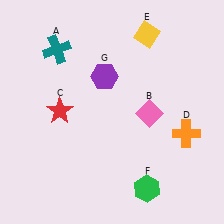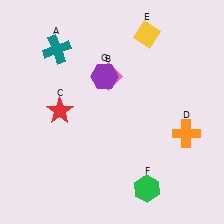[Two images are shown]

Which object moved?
The pink diamond (B) moved left.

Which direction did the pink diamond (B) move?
The pink diamond (B) moved left.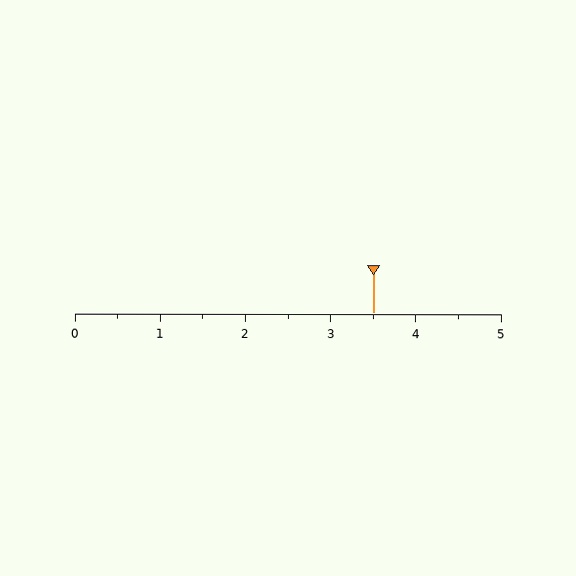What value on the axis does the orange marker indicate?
The marker indicates approximately 3.5.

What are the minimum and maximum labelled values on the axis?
The axis runs from 0 to 5.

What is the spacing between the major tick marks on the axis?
The major ticks are spaced 1 apart.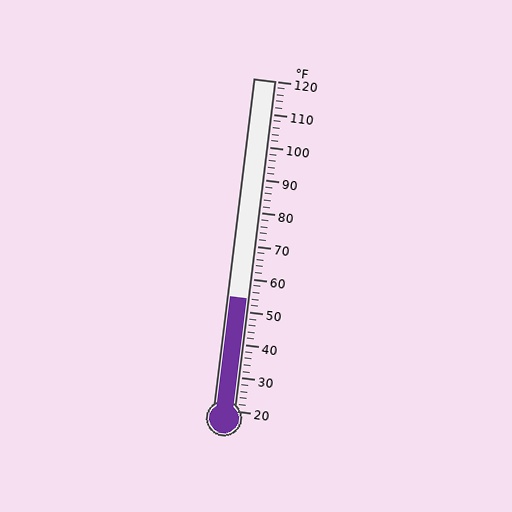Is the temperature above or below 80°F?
The temperature is below 80°F.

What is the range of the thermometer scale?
The thermometer scale ranges from 20°F to 120°F.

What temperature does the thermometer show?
The thermometer shows approximately 54°F.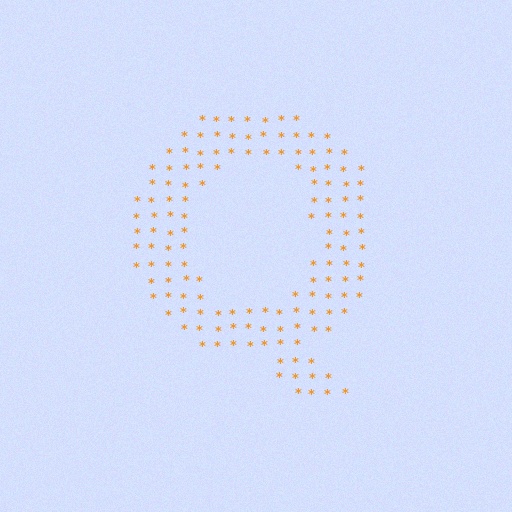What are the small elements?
The small elements are asterisks.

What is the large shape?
The large shape is the letter Q.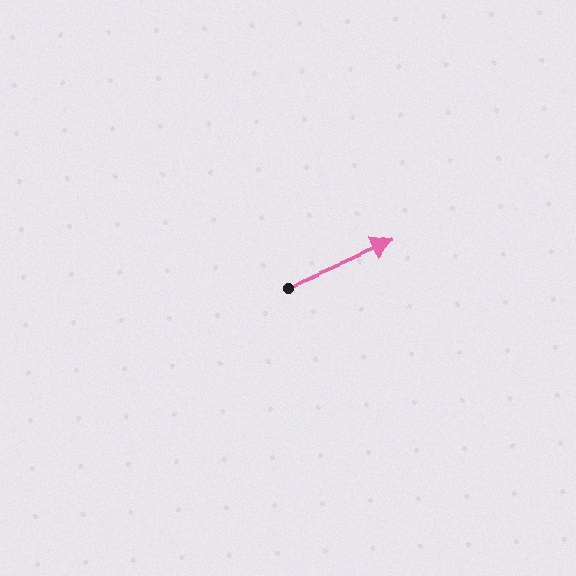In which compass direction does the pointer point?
Northeast.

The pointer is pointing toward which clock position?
Roughly 2 o'clock.